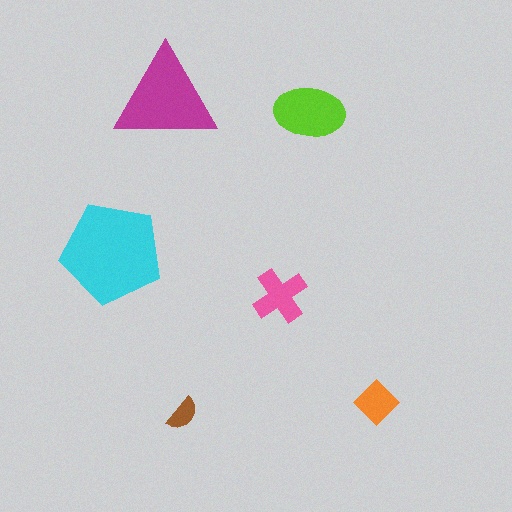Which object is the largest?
The cyan pentagon.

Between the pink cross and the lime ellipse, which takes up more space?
The lime ellipse.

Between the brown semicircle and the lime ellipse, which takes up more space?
The lime ellipse.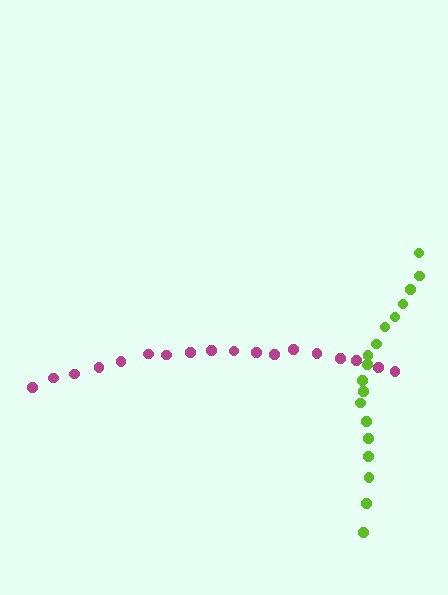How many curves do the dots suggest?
There are 2 distinct paths.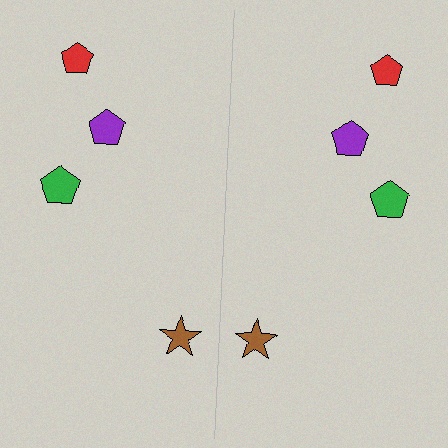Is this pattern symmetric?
Yes, this pattern has bilateral (reflection) symmetry.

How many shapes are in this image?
There are 8 shapes in this image.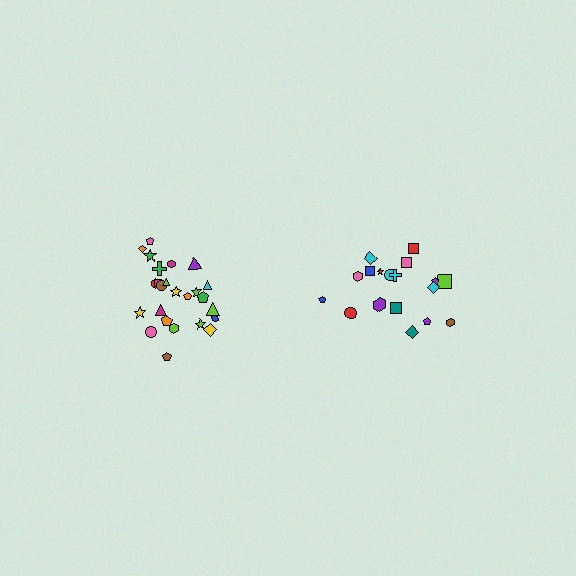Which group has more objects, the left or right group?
The left group.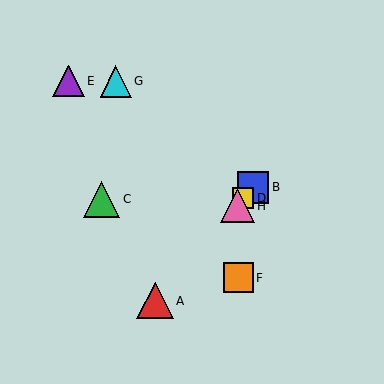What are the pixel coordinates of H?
Object H is at (237, 206).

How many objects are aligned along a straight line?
4 objects (A, B, D, H) are aligned along a straight line.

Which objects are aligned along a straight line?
Objects A, B, D, H are aligned along a straight line.